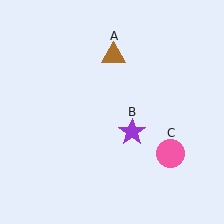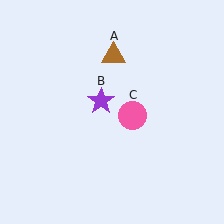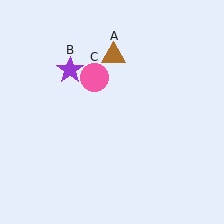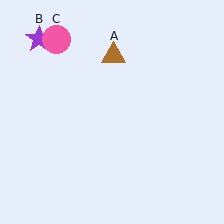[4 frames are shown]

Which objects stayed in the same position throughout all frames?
Brown triangle (object A) remained stationary.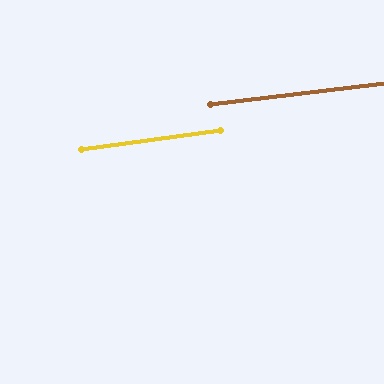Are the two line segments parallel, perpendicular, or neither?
Parallel — their directions differ by only 0.4°.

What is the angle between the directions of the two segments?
Approximately 0 degrees.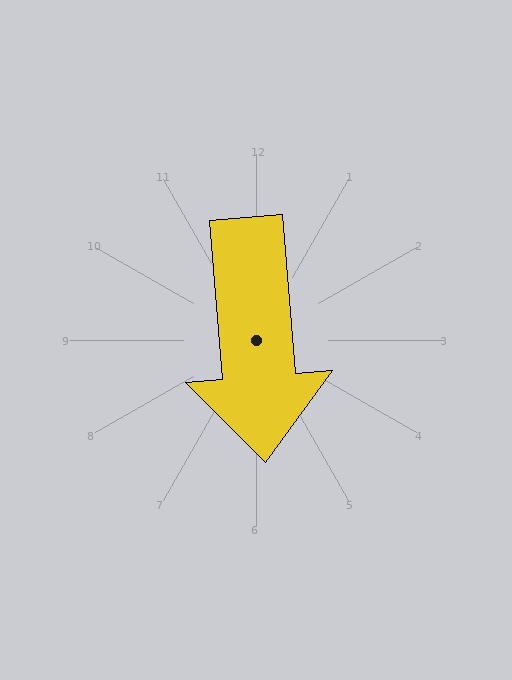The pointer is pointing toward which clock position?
Roughly 6 o'clock.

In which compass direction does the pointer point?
South.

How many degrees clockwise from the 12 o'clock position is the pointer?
Approximately 175 degrees.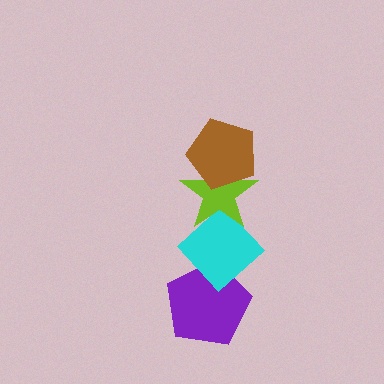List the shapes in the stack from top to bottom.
From top to bottom: the brown pentagon, the lime star, the cyan diamond, the purple pentagon.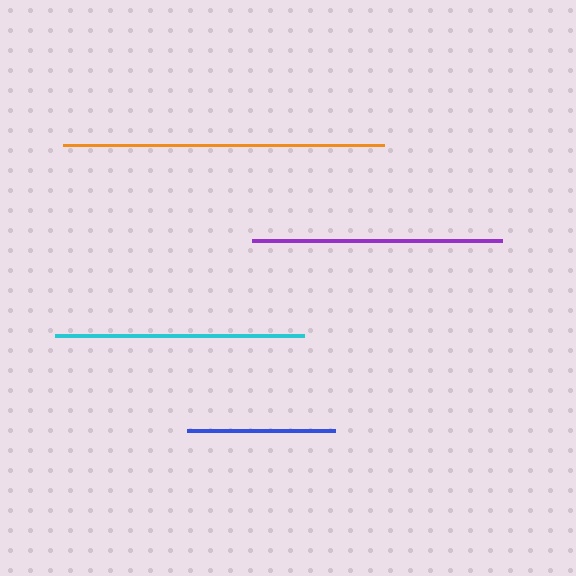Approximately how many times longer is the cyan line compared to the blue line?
The cyan line is approximately 1.7 times the length of the blue line.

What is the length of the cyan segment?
The cyan segment is approximately 249 pixels long.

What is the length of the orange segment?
The orange segment is approximately 321 pixels long.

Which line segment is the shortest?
The blue line is the shortest at approximately 149 pixels.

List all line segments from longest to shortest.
From longest to shortest: orange, purple, cyan, blue.